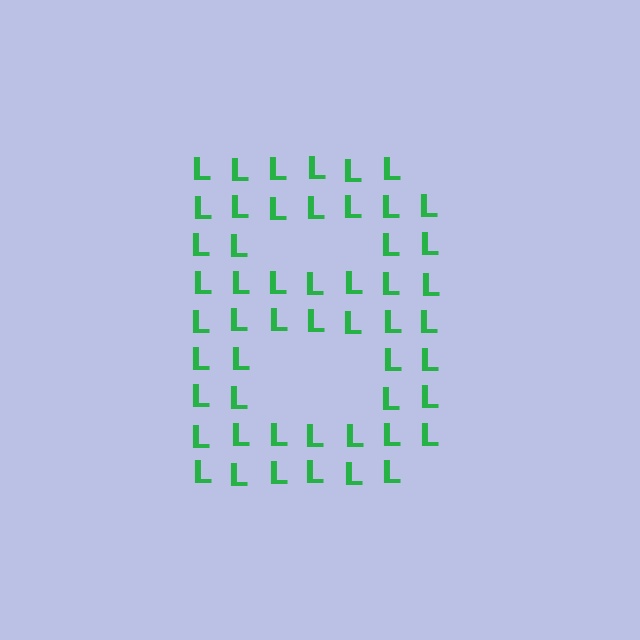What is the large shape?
The large shape is the letter B.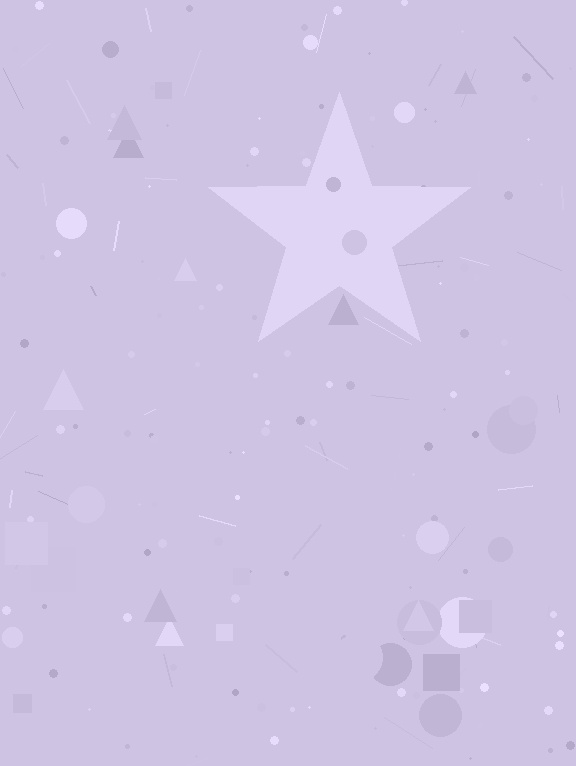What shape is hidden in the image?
A star is hidden in the image.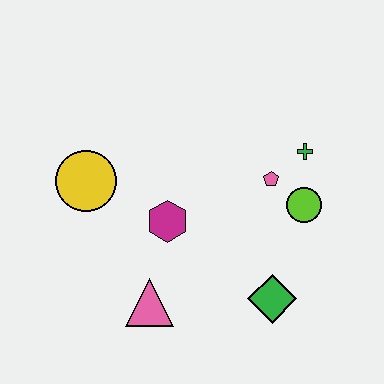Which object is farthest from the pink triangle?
The green cross is farthest from the pink triangle.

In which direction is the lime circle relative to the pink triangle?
The lime circle is to the right of the pink triangle.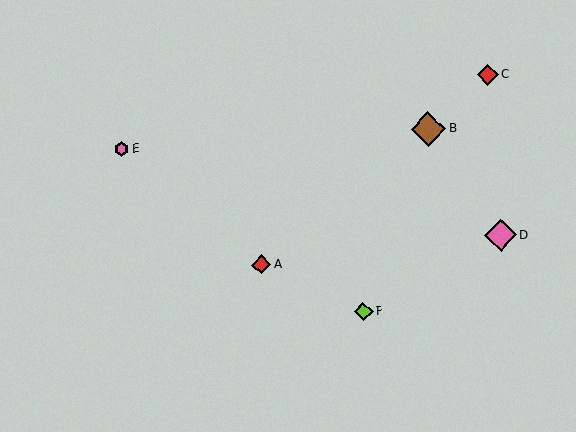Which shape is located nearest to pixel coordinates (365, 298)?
The lime diamond (labeled F) at (363, 311) is nearest to that location.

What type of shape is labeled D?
Shape D is a pink diamond.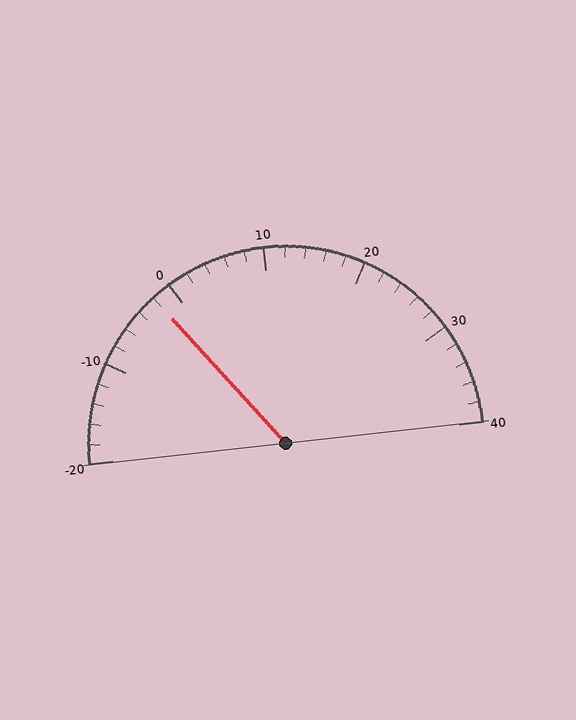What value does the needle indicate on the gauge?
The needle indicates approximately -2.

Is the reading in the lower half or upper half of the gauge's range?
The reading is in the lower half of the range (-20 to 40).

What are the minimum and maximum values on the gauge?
The gauge ranges from -20 to 40.